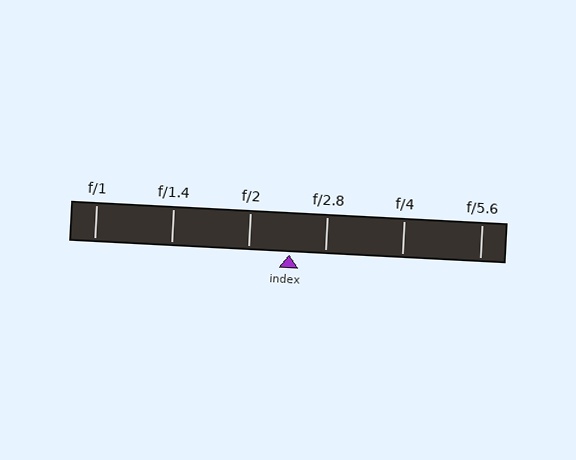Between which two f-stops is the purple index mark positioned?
The index mark is between f/2 and f/2.8.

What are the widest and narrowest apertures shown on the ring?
The widest aperture shown is f/1 and the narrowest is f/5.6.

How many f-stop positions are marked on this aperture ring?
There are 6 f-stop positions marked.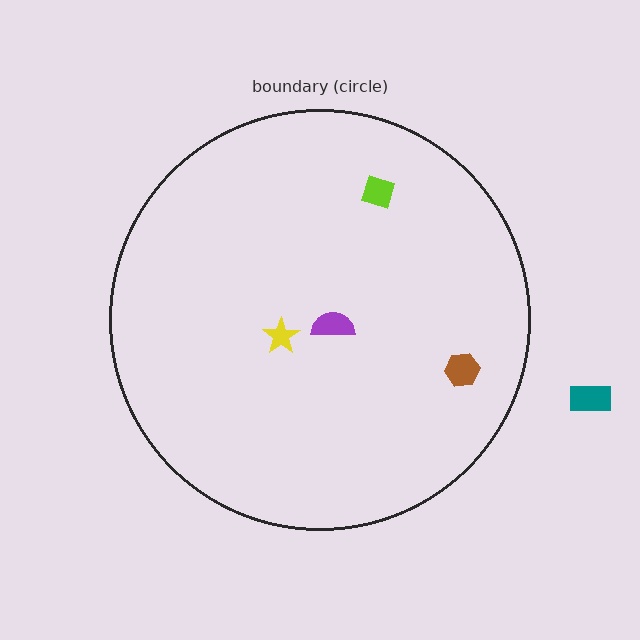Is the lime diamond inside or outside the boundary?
Inside.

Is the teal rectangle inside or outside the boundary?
Outside.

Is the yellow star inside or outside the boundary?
Inside.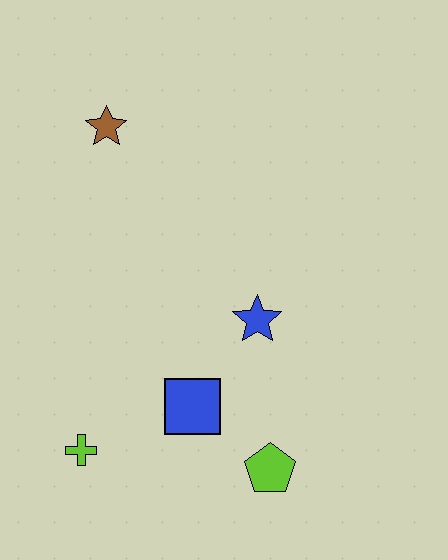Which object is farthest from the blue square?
The brown star is farthest from the blue square.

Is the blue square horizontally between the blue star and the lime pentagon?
No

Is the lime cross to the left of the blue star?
Yes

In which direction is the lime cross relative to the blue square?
The lime cross is to the left of the blue square.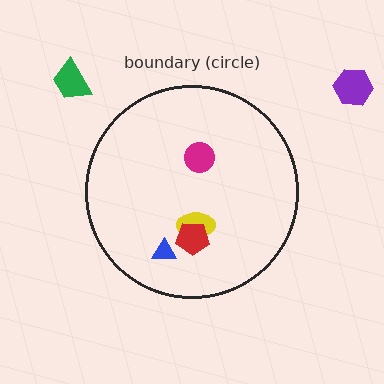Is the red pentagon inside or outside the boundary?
Inside.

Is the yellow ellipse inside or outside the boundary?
Inside.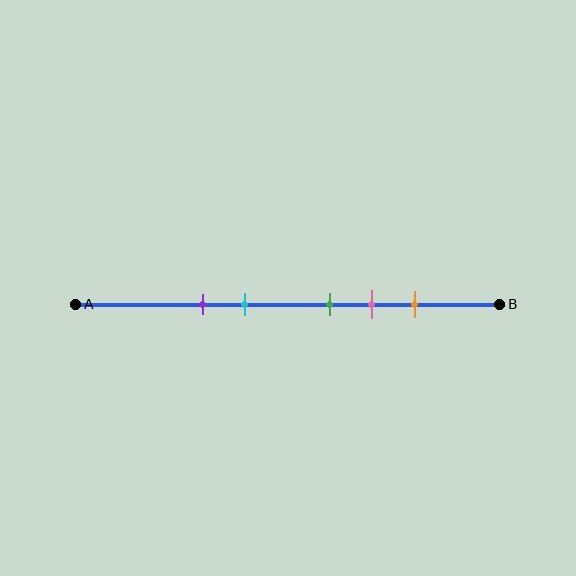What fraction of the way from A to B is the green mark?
The green mark is approximately 60% (0.6) of the way from A to B.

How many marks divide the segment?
There are 5 marks dividing the segment.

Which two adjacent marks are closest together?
The green and pink marks are the closest adjacent pair.